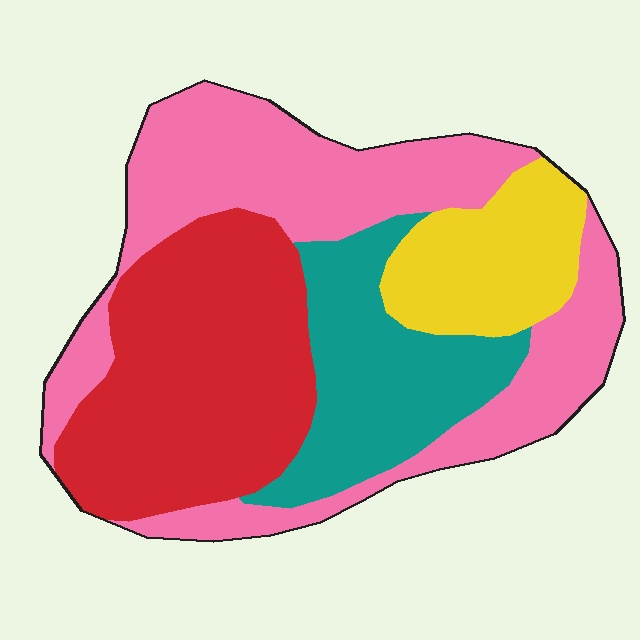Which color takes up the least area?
Yellow, at roughly 15%.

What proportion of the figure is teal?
Teal takes up about one fifth (1/5) of the figure.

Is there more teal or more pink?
Pink.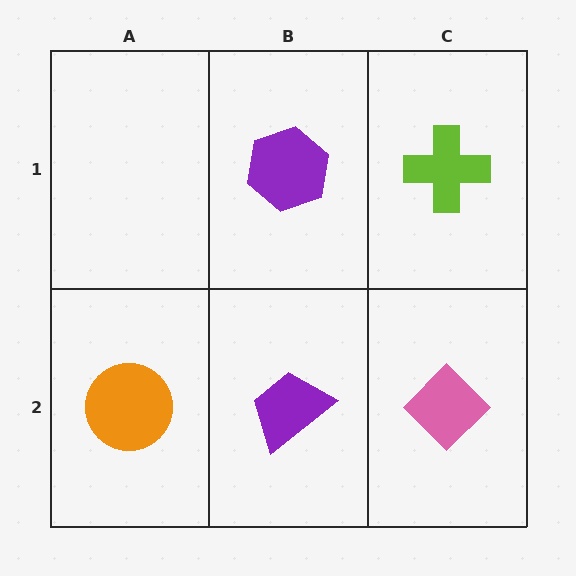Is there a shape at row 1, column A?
No, that cell is empty.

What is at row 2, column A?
An orange circle.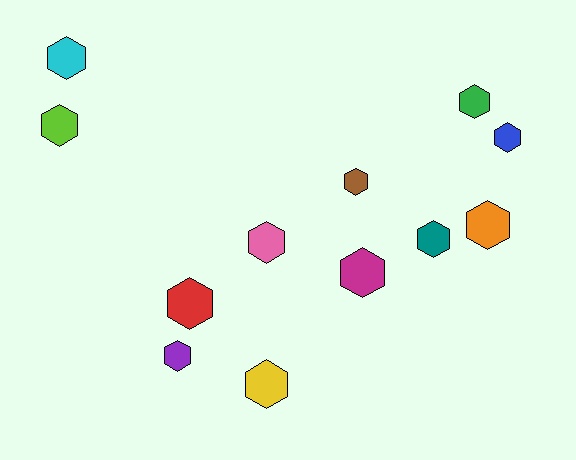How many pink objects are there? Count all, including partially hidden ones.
There is 1 pink object.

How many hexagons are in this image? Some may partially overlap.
There are 12 hexagons.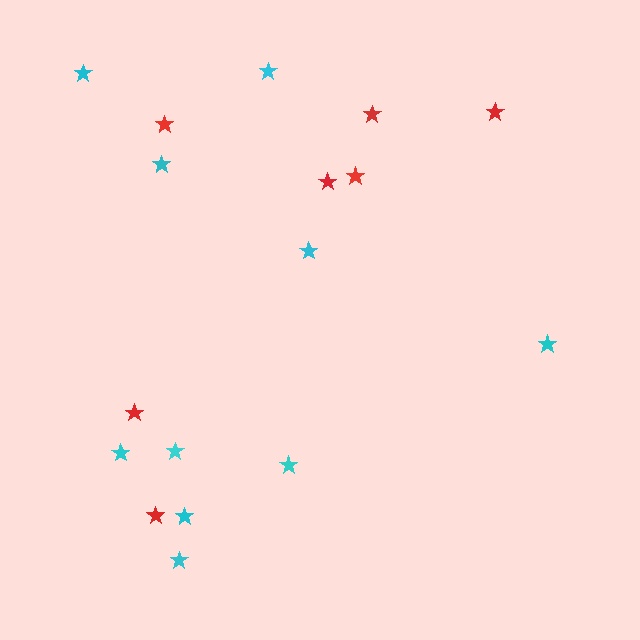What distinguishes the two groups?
There are 2 groups: one group of red stars (7) and one group of cyan stars (10).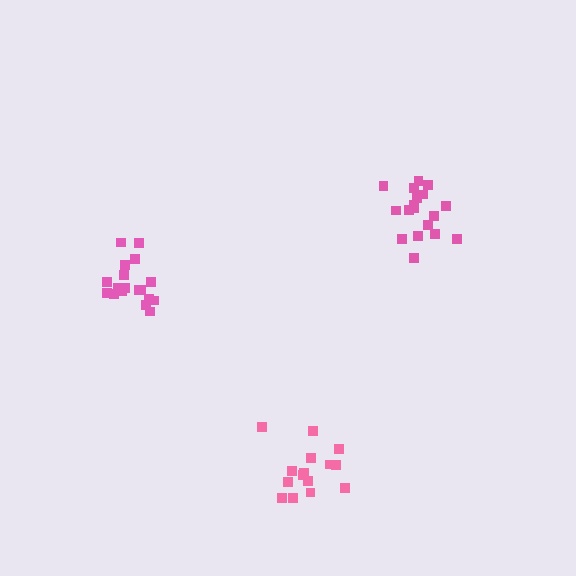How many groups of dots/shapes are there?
There are 3 groups.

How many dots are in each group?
Group 1: 18 dots, Group 2: 18 dots, Group 3: 15 dots (51 total).